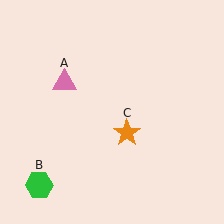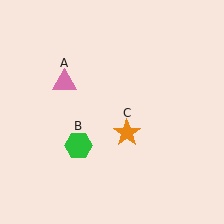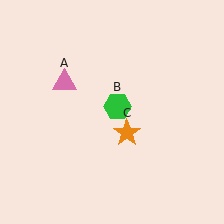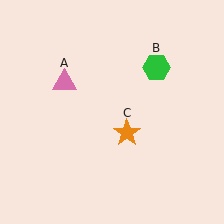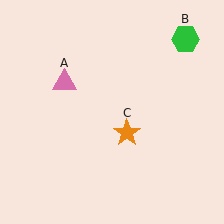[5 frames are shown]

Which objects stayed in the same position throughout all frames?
Pink triangle (object A) and orange star (object C) remained stationary.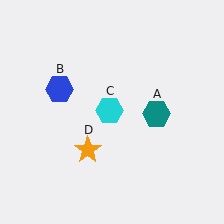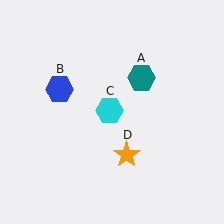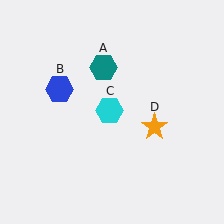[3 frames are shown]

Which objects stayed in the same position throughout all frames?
Blue hexagon (object B) and cyan hexagon (object C) remained stationary.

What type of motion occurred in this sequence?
The teal hexagon (object A), orange star (object D) rotated counterclockwise around the center of the scene.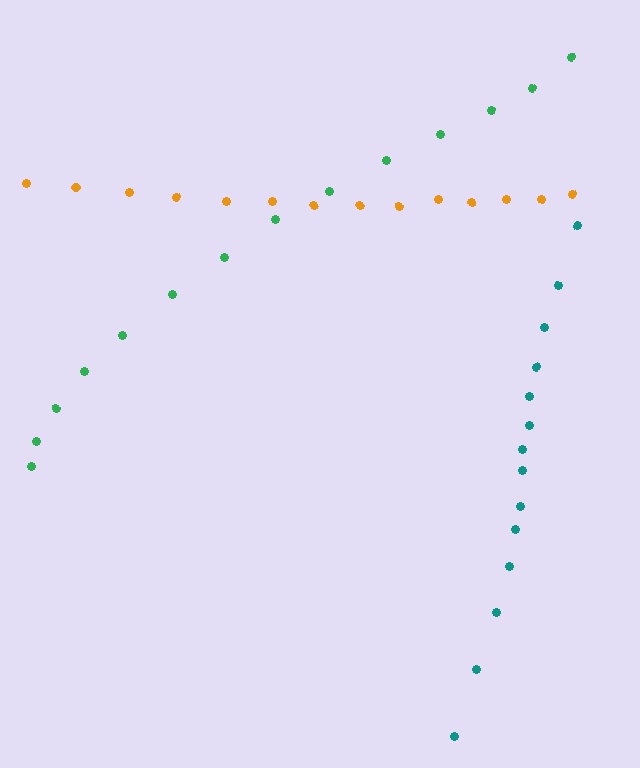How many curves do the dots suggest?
There are 3 distinct paths.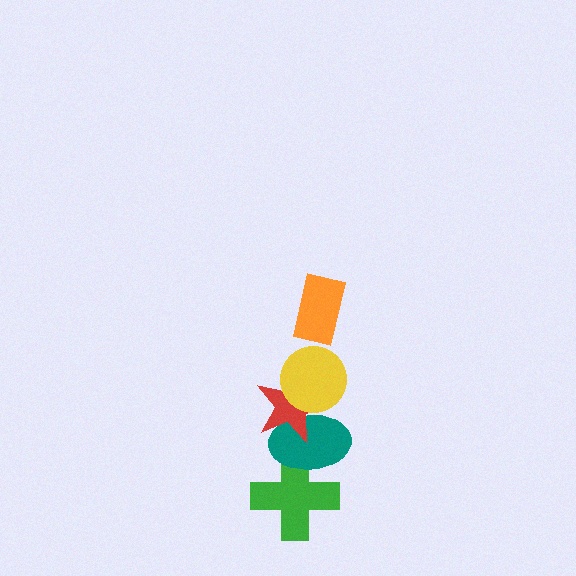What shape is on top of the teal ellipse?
The red star is on top of the teal ellipse.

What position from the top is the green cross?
The green cross is 5th from the top.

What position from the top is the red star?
The red star is 3rd from the top.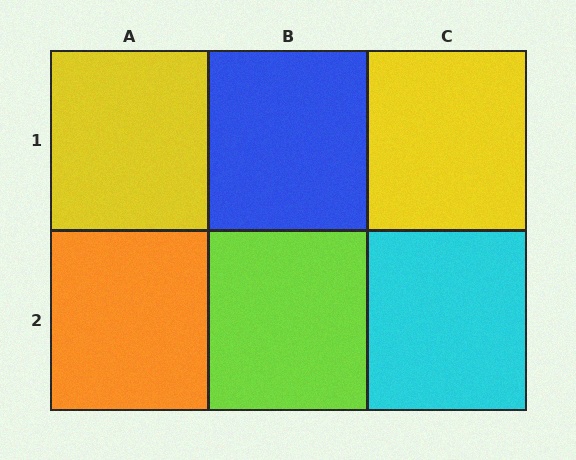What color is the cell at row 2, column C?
Cyan.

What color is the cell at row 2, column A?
Orange.